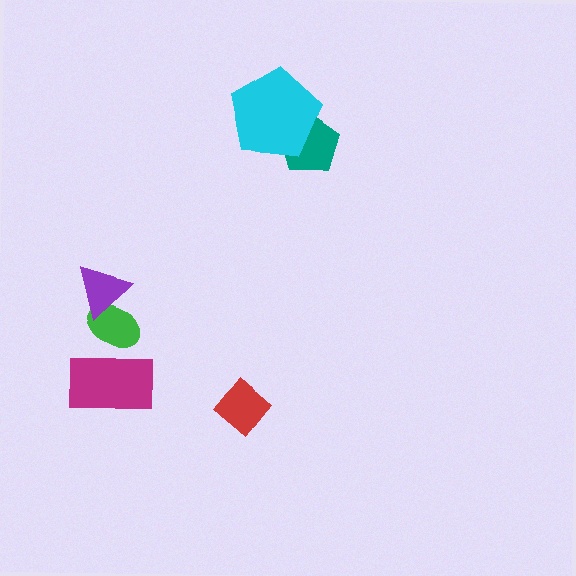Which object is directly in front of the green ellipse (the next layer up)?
The purple triangle is directly in front of the green ellipse.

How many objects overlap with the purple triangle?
1 object overlaps with the purple triangle.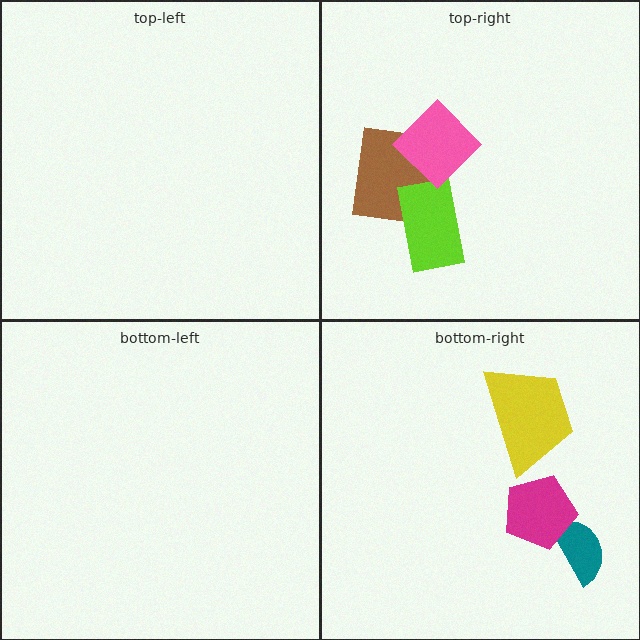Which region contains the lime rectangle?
The top-right region.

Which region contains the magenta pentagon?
The bottom-right region.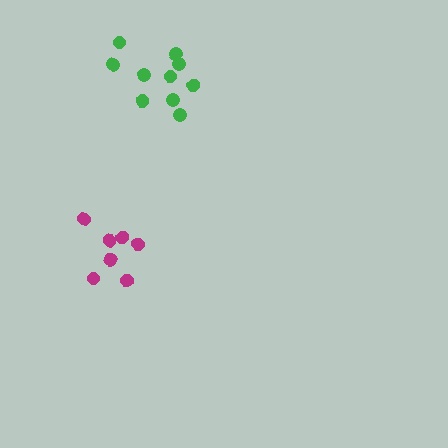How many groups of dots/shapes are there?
There are 2 groups.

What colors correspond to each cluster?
The clusters are colored: magenta, green.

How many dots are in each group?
Group 1: 7 dots, Group 2: 10 dots (17 total).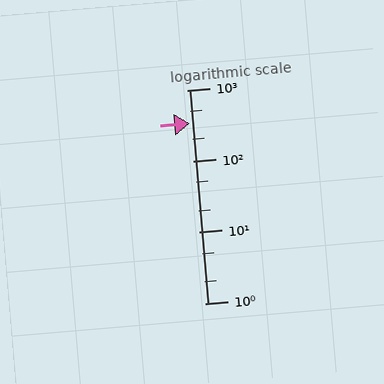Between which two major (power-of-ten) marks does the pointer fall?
The pointer is between 100 and 1000.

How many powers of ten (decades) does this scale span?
The scale spans 3 decades, from 1 to 1000.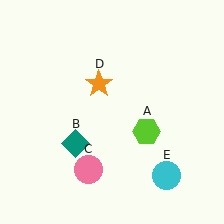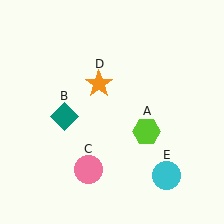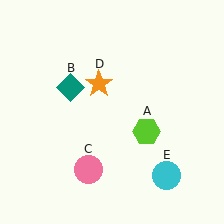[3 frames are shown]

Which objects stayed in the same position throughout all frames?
Lime hexagon (object A) and pink circle (object C) and orange star (object D) and cyan circle (object E) remained stationary.